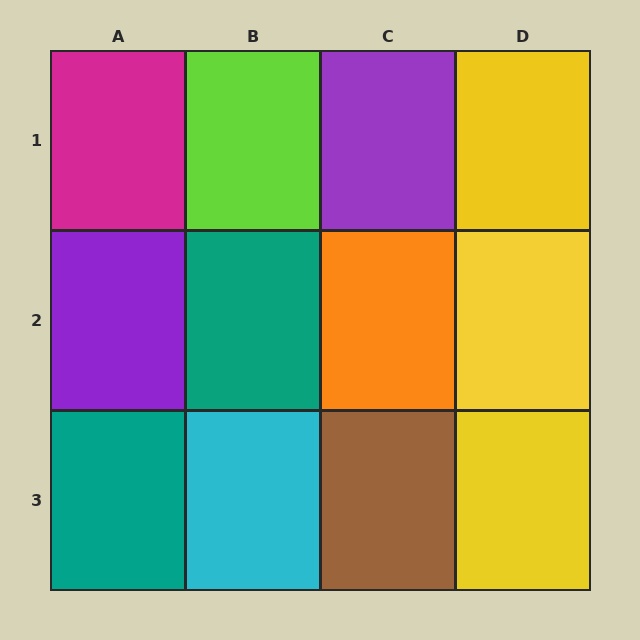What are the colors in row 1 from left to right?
Magenta, lime, purple, yellow.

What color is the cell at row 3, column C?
Brown.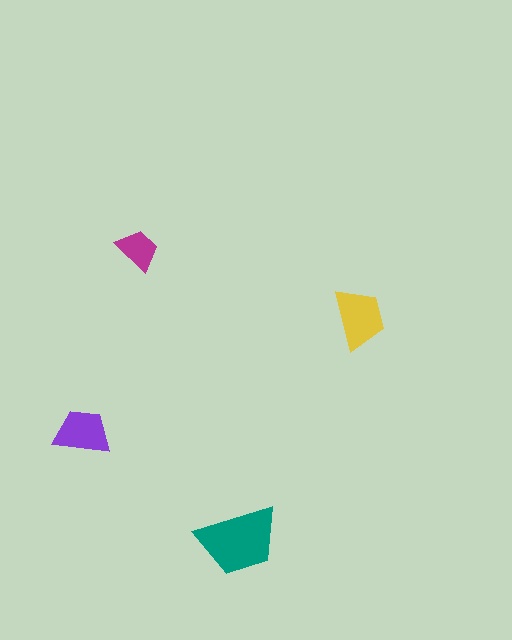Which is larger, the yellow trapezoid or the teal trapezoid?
The teal one.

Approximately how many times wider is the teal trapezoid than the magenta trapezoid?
About 2 times wider.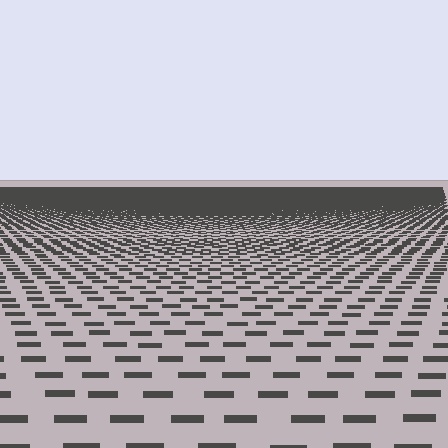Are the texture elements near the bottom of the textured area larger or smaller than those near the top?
Larger. Near the bottom, elements are closer to the viewer and appear at a bigger on-screen size.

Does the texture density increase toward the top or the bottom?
Density increases toward the top.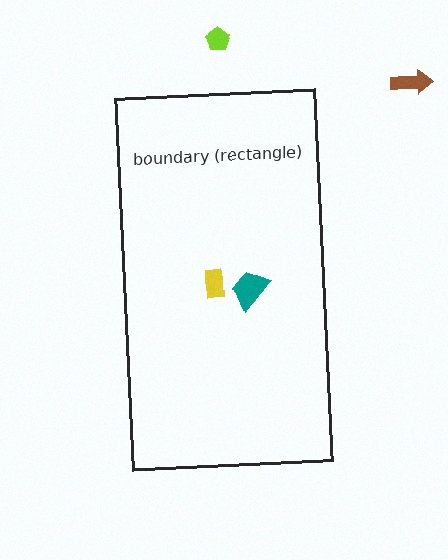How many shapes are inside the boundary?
2 inside, 2 outside.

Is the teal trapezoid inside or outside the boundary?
Inside.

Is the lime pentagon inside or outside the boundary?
Outside.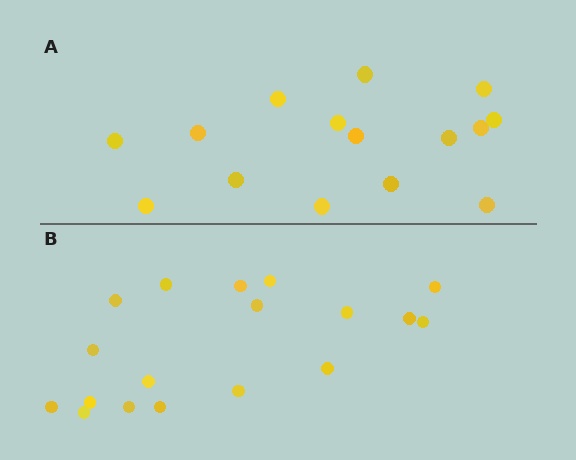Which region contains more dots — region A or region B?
Region B (the bottom region) has more dots.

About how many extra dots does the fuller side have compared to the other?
Region B has just a few more — roughly 2 or 3 more dots than region A.